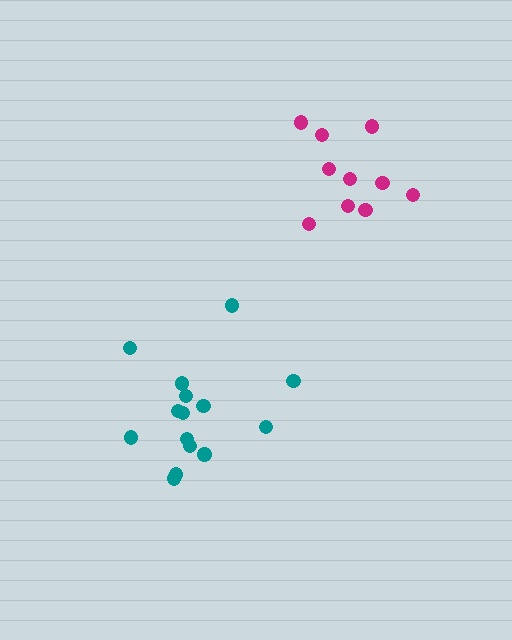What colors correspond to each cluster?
The clusters are colored: teal, magenta.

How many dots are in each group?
Group 1: 15 dots, Group 2: 10 dots (25 total).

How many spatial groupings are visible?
There are 2 spatial groupings.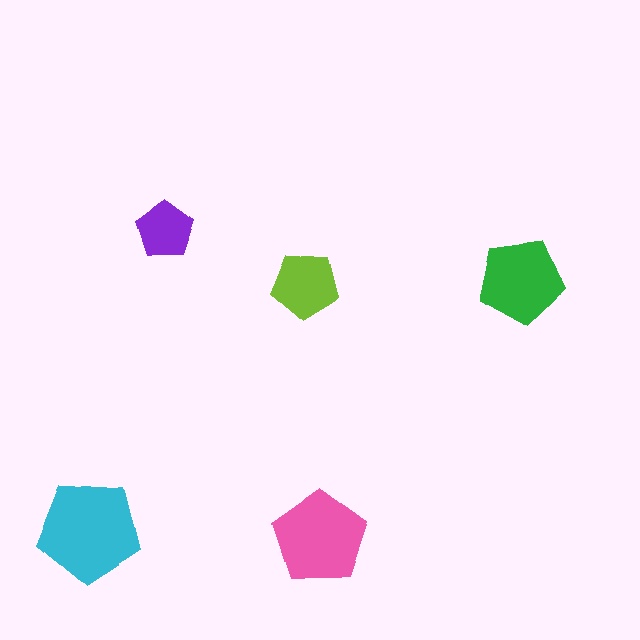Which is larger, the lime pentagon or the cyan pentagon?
The cyan one.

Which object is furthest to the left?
The cyan pentagon is leftmost.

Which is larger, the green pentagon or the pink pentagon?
The pink one.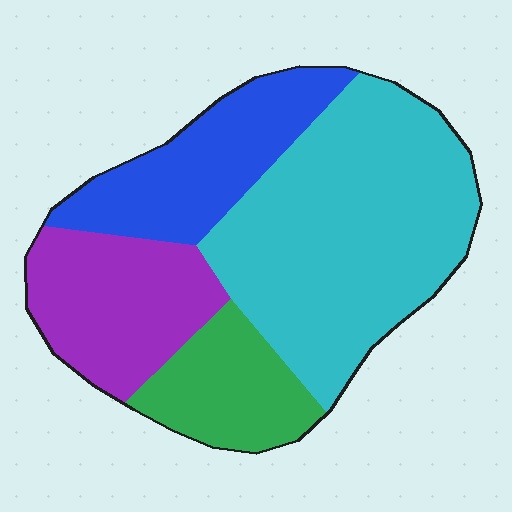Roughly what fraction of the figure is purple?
Purple takes up about one fifth (1/5) of the figure.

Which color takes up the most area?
Cyan, at roughly 45%.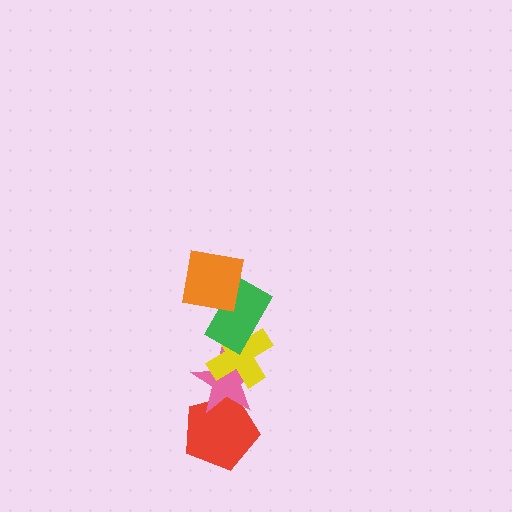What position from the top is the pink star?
The pink star is 4th from the top.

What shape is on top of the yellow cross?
The green rectangle is on top of the yellow cross.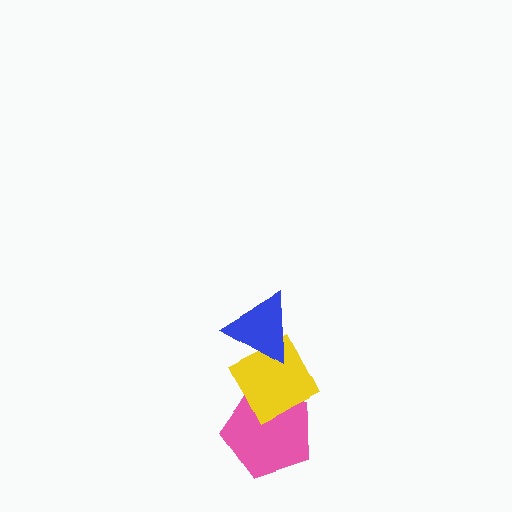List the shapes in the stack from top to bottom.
From top to bottom: the blue triangle, the yellow diamond, the pink pentagon.